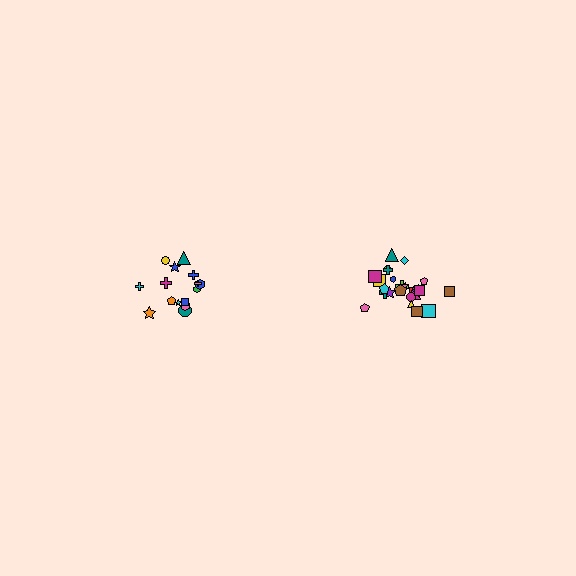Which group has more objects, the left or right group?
The right group.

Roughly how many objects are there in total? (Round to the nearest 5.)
Roughly 40 objects in total.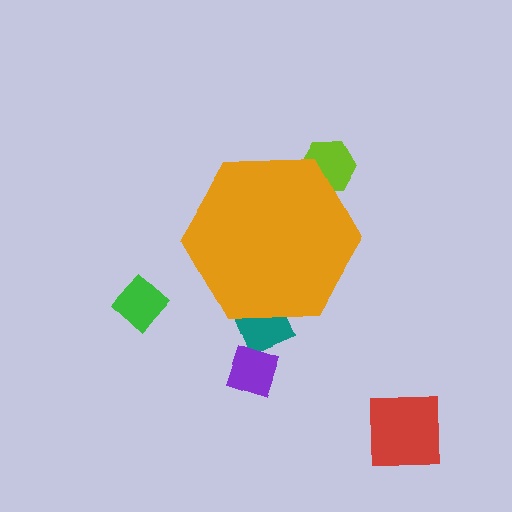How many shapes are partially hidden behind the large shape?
2 shapes are partially hidden.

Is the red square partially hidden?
No, the red square is fully visible.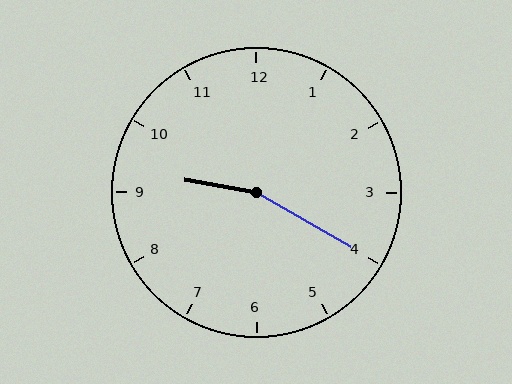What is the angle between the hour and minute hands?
Approximately 160 degrees.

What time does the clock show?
9:20.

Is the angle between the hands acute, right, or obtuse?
It is obtuse.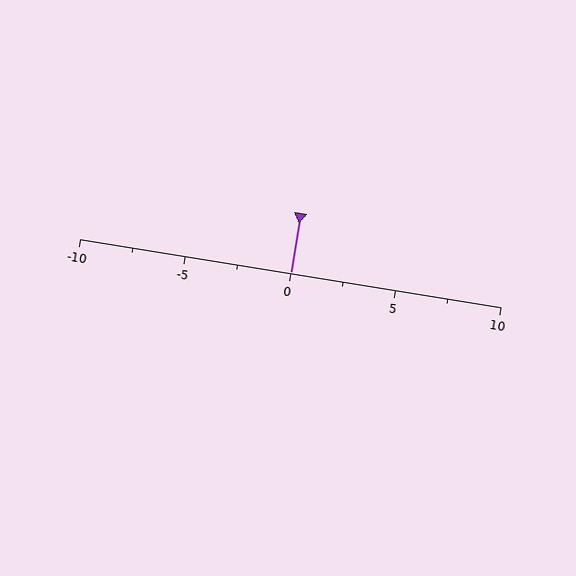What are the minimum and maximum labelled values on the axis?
The axis runs from -10 to 10.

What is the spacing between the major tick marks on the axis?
The major ticks are spaced 5 apart.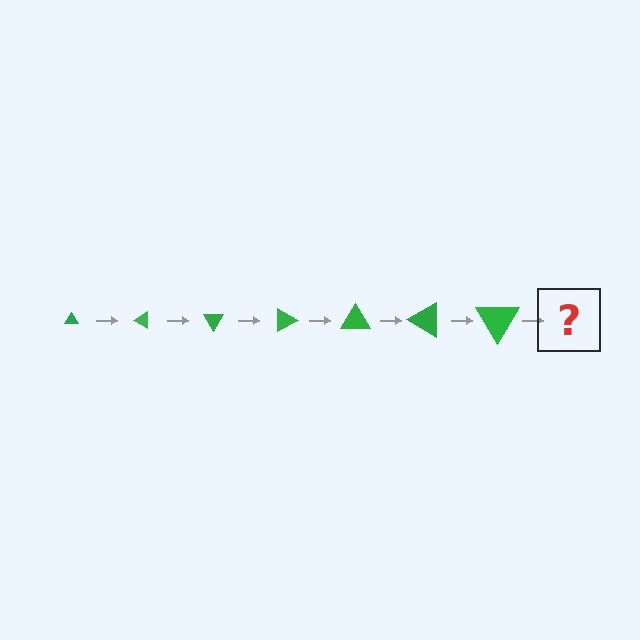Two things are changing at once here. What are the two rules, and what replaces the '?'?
The two rules are that the triangle grows larger each step and it rotates 30 degrees each step. The '?' should be a triangle, larger than the previous one and rotated 210 degrees from the start.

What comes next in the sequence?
The next element should be a triangle, larger than the previous one and rotated 210 degrees from the start.